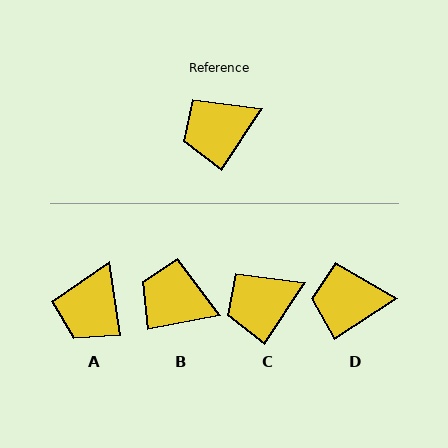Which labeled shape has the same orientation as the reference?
C.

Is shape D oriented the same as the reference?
No, it is off by about 23 degrees.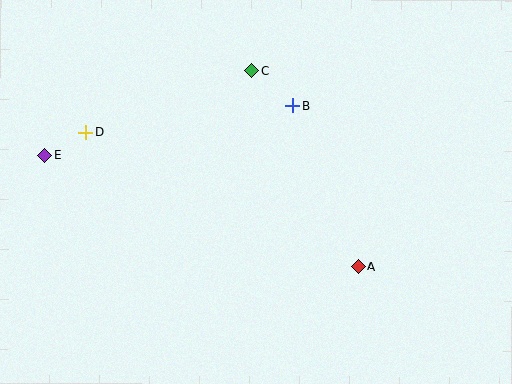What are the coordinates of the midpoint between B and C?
The midpoint between B and C is at (272, 88).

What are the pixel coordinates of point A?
Point A is at (358, 267).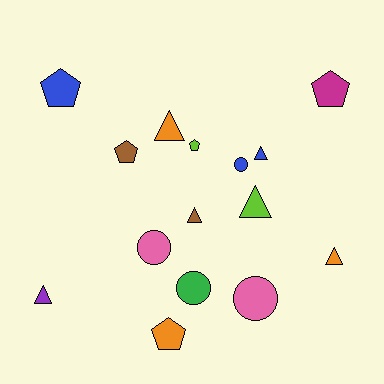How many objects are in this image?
There are 15 objects.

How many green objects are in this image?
There is 1 green object.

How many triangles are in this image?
There are 6 triangles.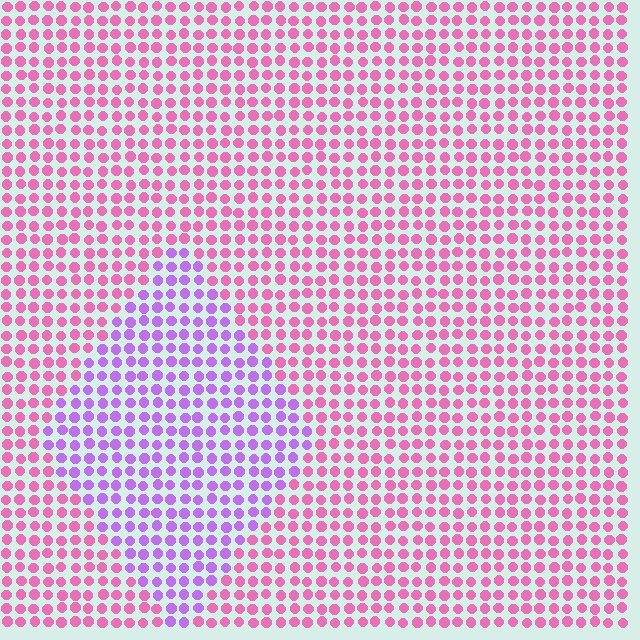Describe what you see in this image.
The image is filled with small pink elements in a uniform arrangement. A diamond-shaped region is visible where the elements are tinted to a slightly different hue, forming a subtle color boundary.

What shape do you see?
I see a diamond.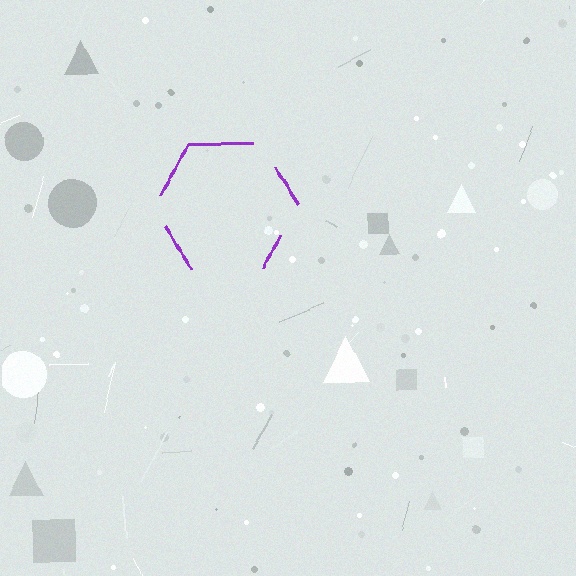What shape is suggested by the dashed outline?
The dashed outline suggests a hexagon.